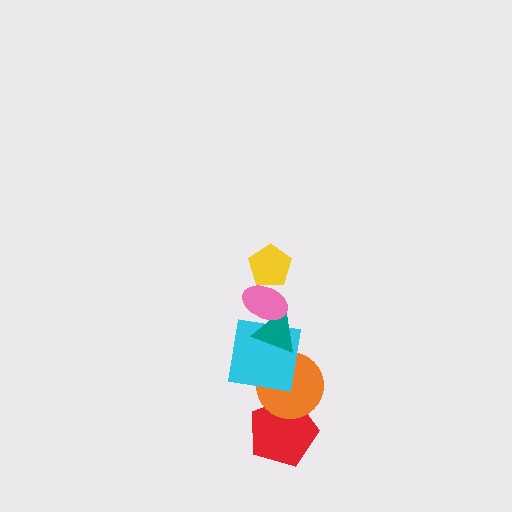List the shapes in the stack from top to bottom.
From top to bottom: the yellow pentagon, the pink ellipse, the teal triangle, the cyan square, the orange circle, the red pentagon.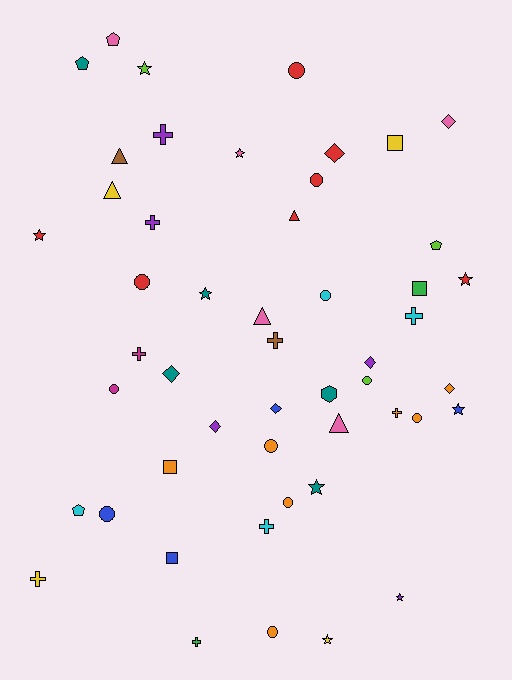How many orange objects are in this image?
There are 7 orange objects.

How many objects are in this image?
There are 50 objects.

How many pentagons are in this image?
There are 4 pentagons.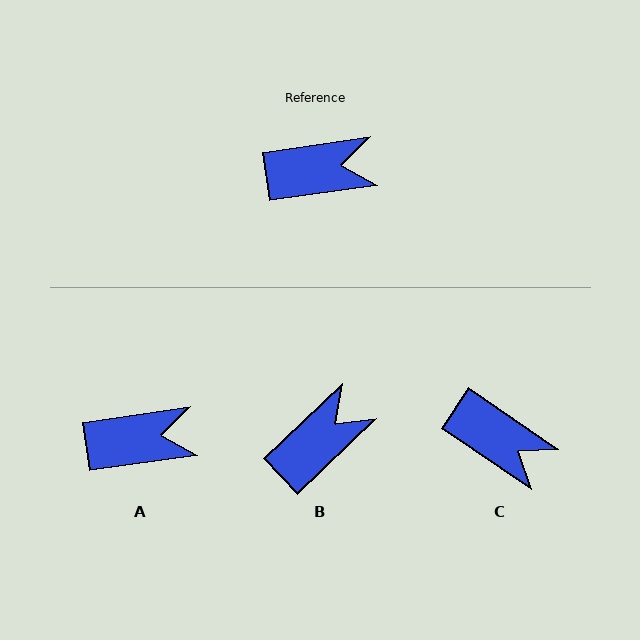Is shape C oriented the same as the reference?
No, it is off by about 42 degrees.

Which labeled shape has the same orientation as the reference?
A.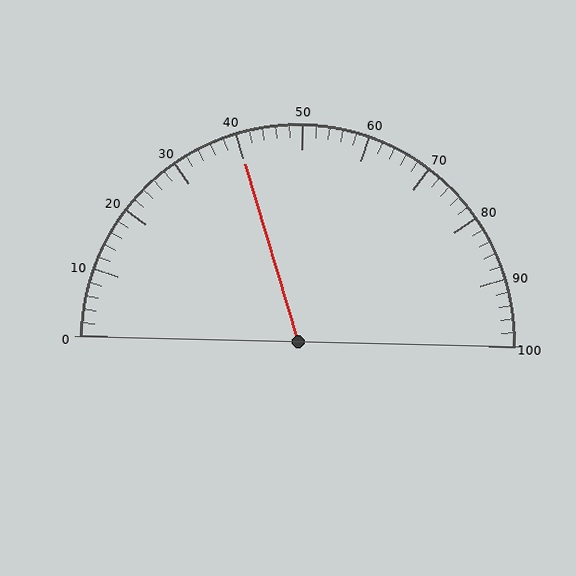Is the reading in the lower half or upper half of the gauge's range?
The reading is in the lower half of the range (0 to 100).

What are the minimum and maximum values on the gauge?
The gauge ranges from 0 to 100.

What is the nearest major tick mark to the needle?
The nearest major tick mark is 40.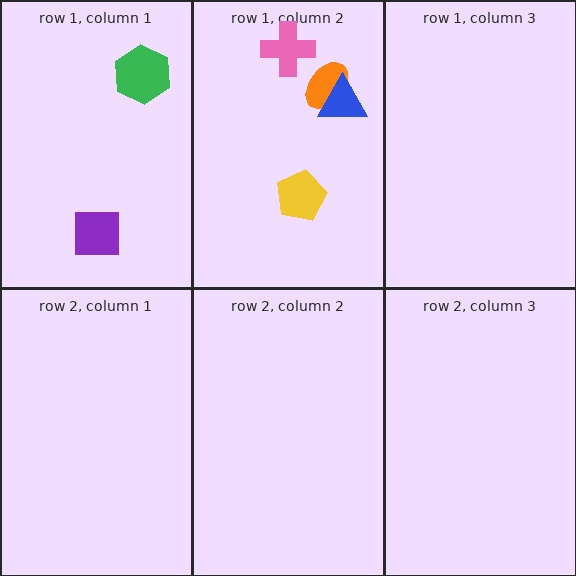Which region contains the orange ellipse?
The row 1, column 2 region.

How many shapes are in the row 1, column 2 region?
4.